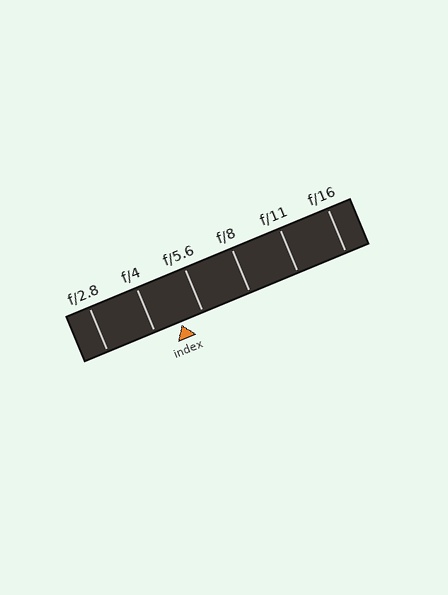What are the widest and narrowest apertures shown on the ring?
The widest aperture shown is f/2.8 and the narrowest is f/16.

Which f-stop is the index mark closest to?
The index mark is closest to f/5.6.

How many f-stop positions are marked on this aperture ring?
There are 6 f-stop positions marked.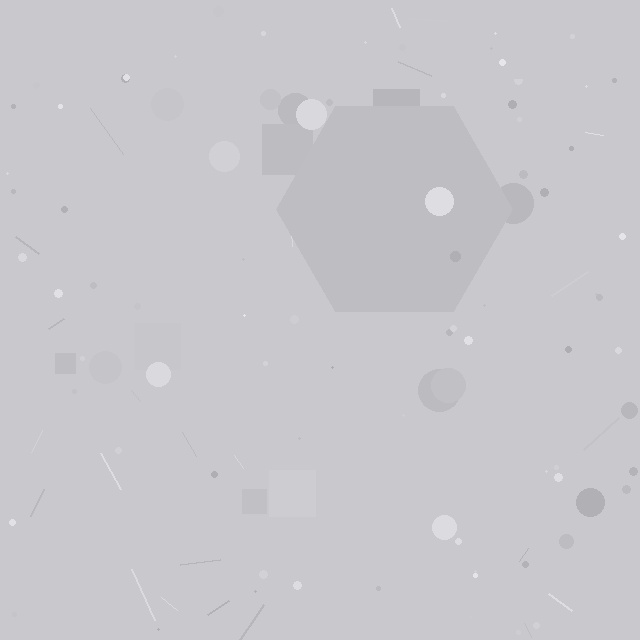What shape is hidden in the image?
A hexagon is hidden in the image.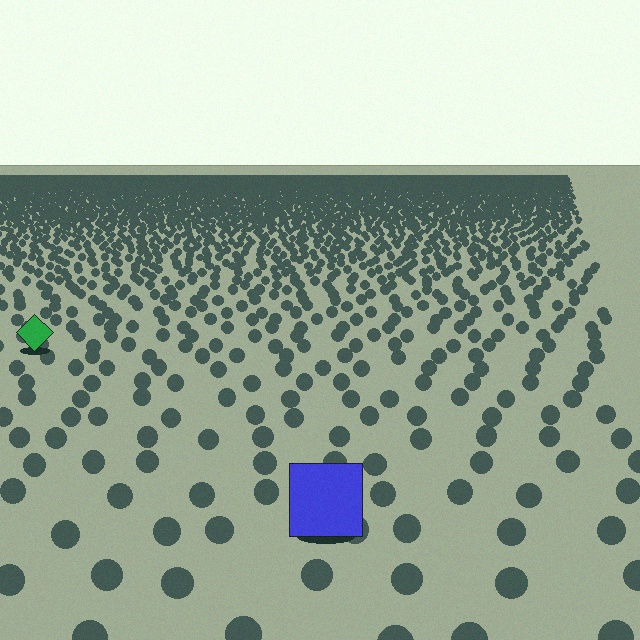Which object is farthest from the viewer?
The green diamond is farthest from the viewer. It appears smaller and the ground texture around it is denser.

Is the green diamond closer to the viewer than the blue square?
No. The blue square is closer — you can tell from the texture gradient: the ground texture is coarser near it.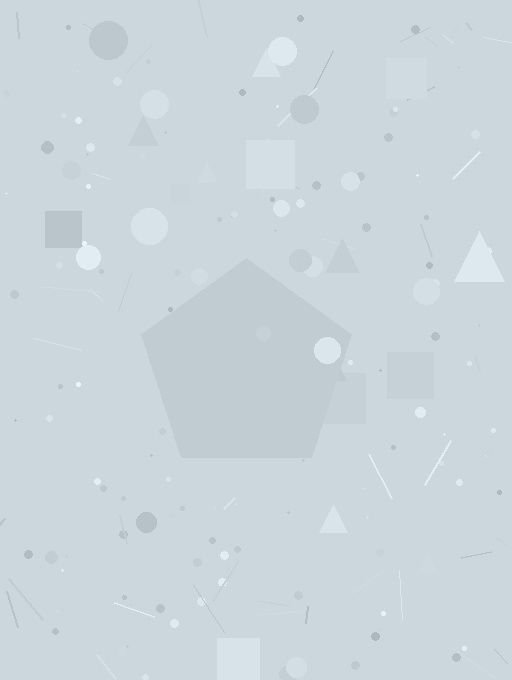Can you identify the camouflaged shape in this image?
The camouflaged shape is a pentagon.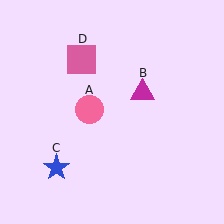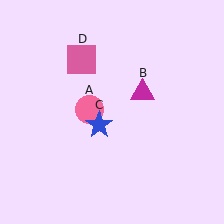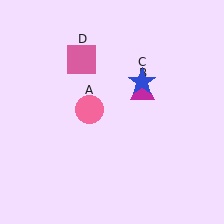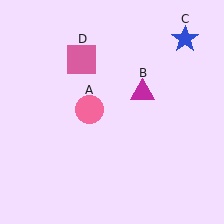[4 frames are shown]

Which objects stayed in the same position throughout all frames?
Pink circle (object A) and magenta triangle (object B) and pink square (object D) remained stationary.